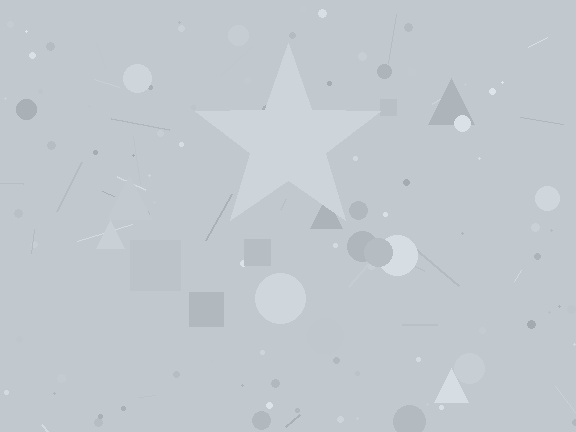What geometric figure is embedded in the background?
A star is embedded in the background.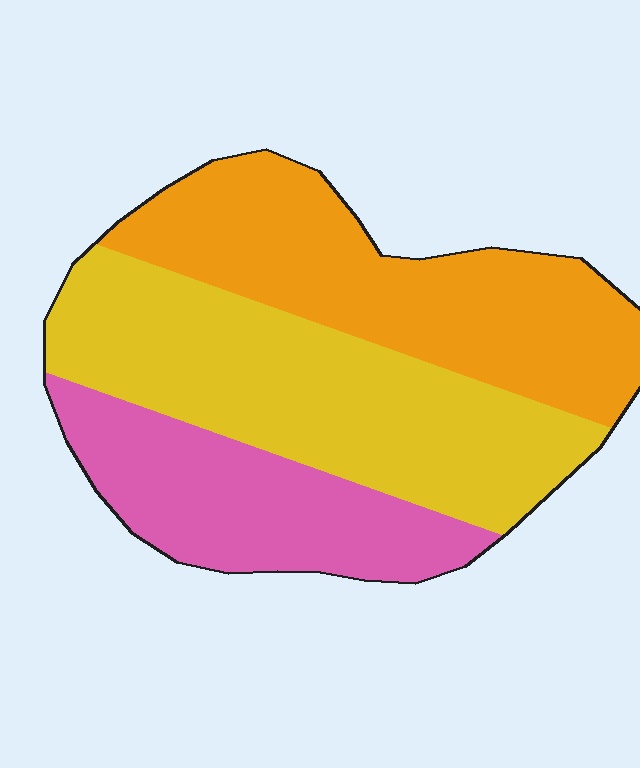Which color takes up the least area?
Pink, at roughly 25%.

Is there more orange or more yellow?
Yellow.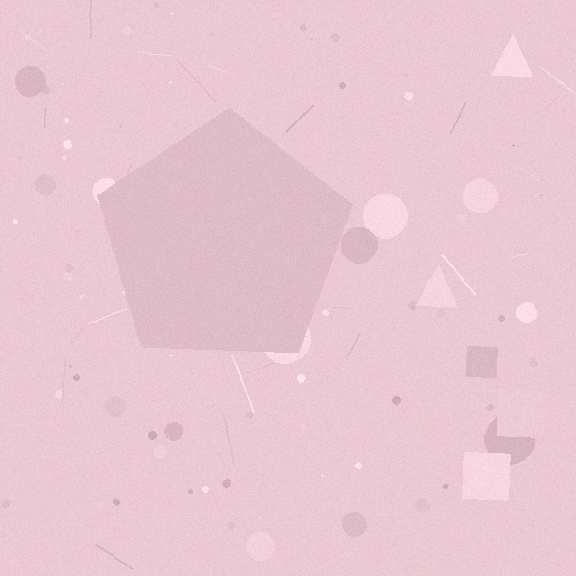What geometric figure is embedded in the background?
A pentagon is embedded in the background.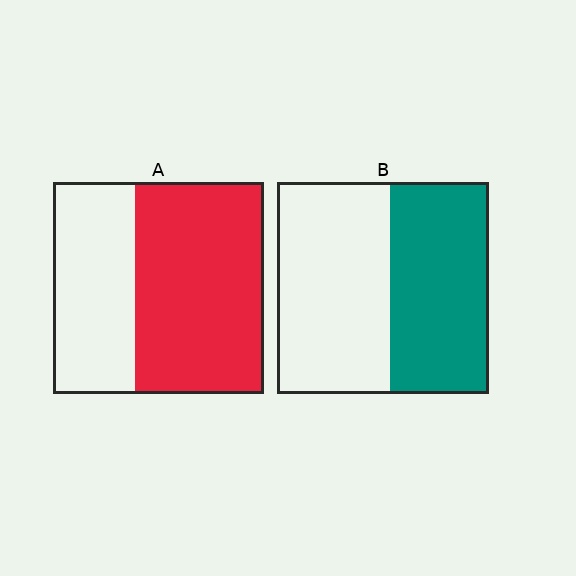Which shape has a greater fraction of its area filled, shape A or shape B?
Shape A.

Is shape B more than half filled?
Roughly half.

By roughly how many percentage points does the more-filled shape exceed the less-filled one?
By roughly 15 percentage points (A over B).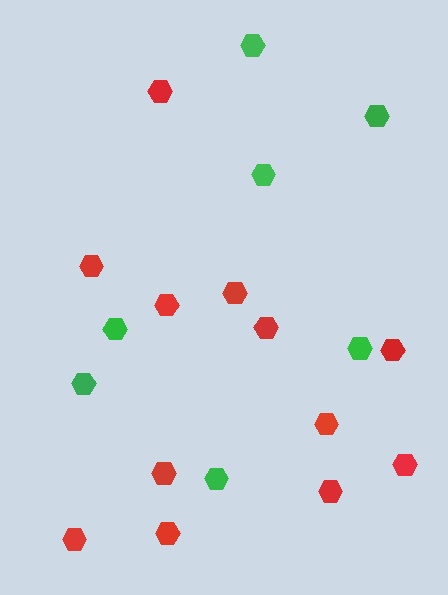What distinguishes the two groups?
There are 2 groups: one group of green hexagons (7) and one group of red hexagons (12).